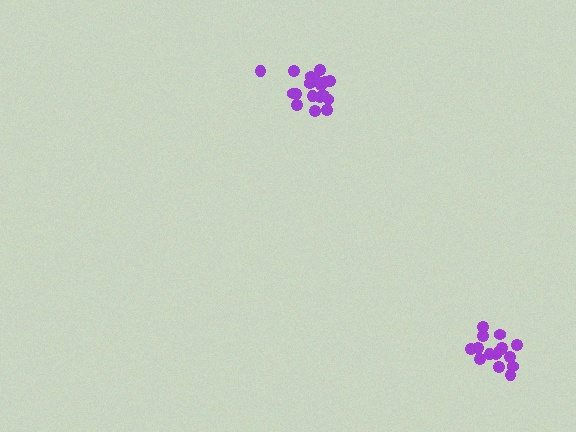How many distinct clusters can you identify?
There are 2 distinct clusters.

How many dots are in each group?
Group 1: 15 dots, Group 2: 18 dots (33 total).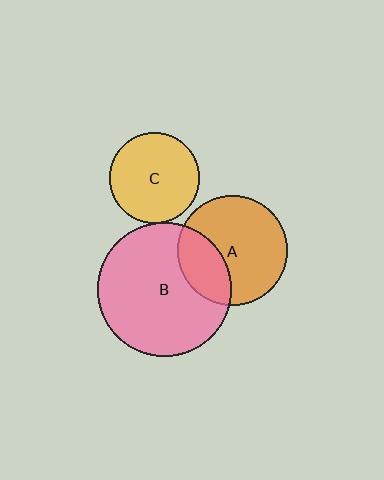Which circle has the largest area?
Circle B (pink).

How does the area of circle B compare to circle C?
Approximately 2.2 times.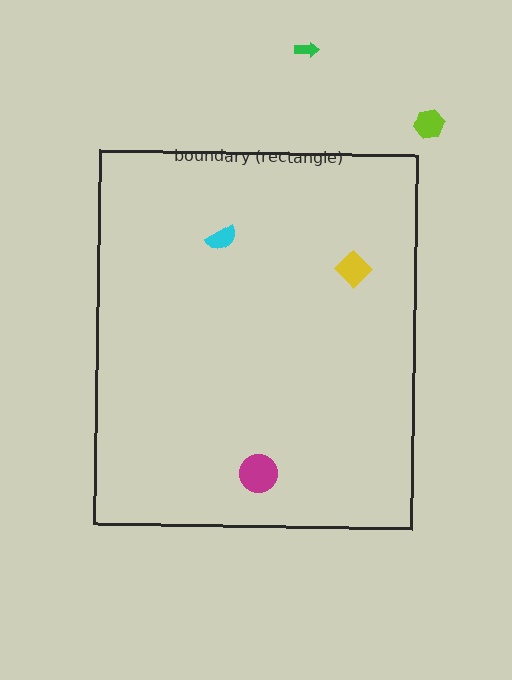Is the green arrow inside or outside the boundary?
Outside.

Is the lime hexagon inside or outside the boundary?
Outside.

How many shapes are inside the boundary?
3 inside, 2 outside.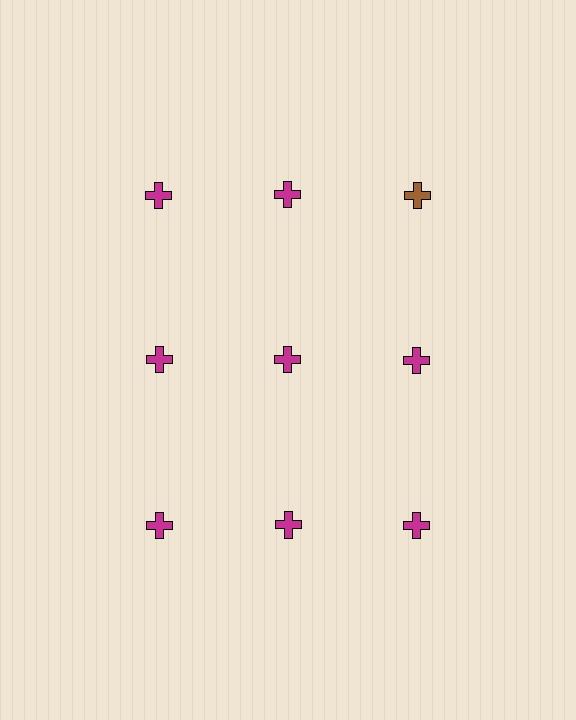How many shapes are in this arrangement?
There are 9 shapes arranged in a grid pattern.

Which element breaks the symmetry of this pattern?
The brown cross in the top row, center column breaks the symmetry. All other shapes are magenta crosses.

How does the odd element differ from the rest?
It has a different color: brown instead of magenta.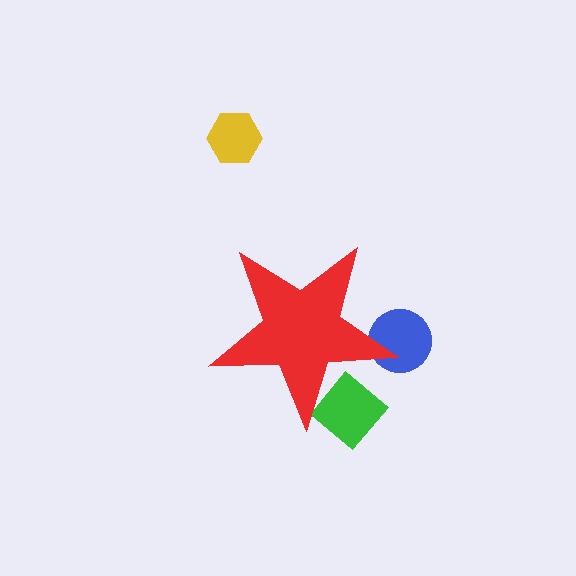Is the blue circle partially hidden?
Yes, the blue circle is partially hidden behind the red star.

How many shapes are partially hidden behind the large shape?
2 shapes are partially hidden.